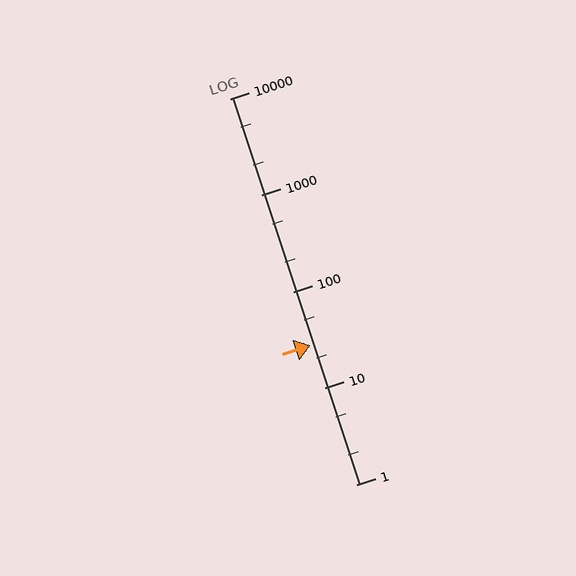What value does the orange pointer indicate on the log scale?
The pointer indicates approximately 28.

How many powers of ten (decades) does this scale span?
The scale spans 4 decades, from 1 to 10000.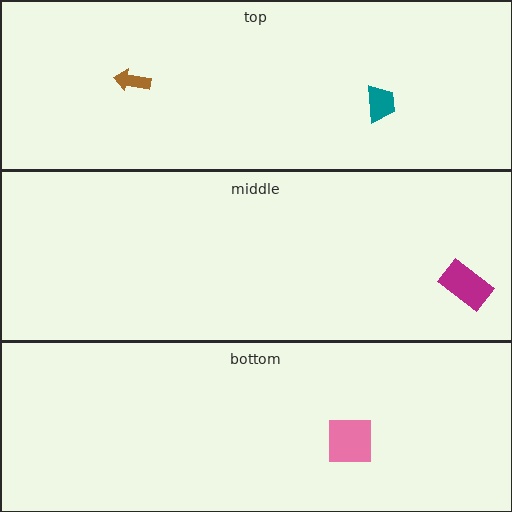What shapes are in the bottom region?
The pink square.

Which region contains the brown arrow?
The top region.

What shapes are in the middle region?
The magenta rectangle.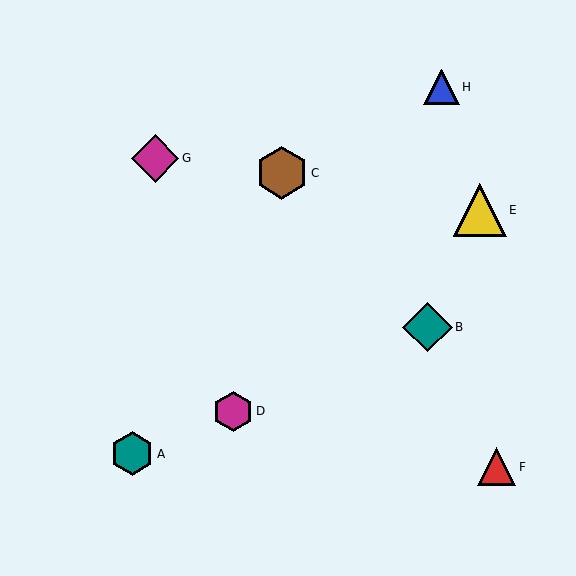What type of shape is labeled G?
Shape G is a magenta diamond.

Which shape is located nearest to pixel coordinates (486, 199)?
The yellow triangle (labeled E) at (480, 210) is nearest to that location.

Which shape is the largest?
The yellow triangle (labeled E) is the largest.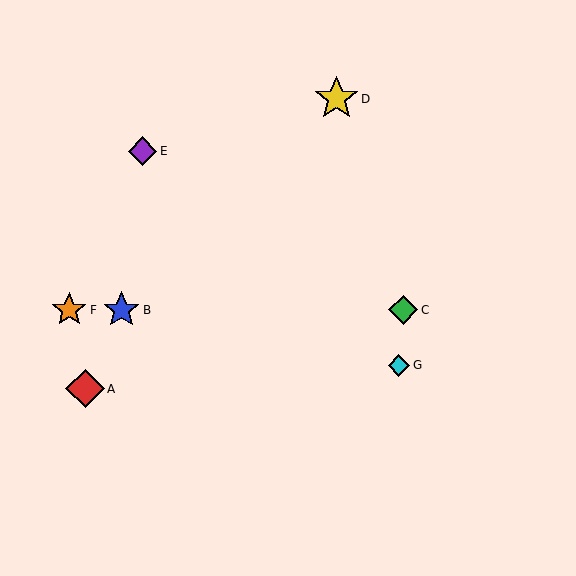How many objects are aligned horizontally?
3 objects (B, C, F) are aligned horizontally.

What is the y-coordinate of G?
Object G is at y≈365.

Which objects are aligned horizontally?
Objects B, C, F are aligned horizontally.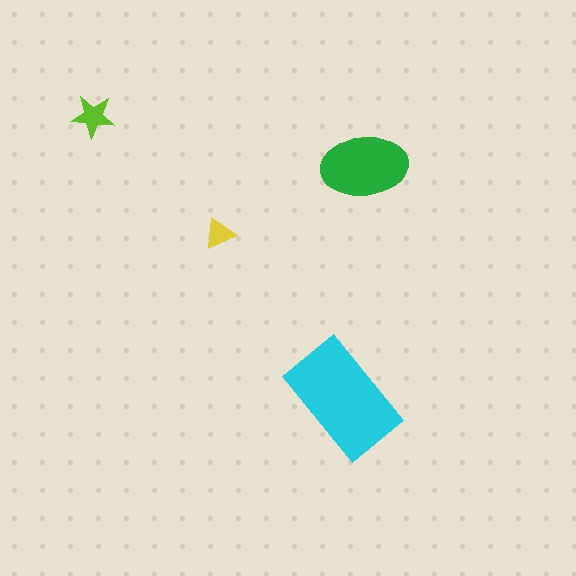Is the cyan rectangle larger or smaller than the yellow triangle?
Larger.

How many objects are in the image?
There are 4 objects in the image.